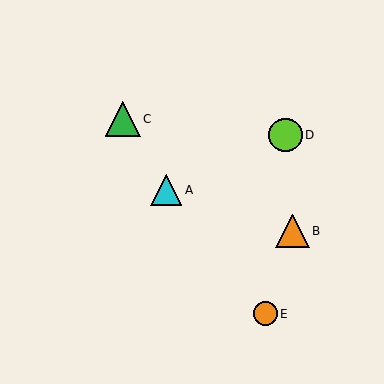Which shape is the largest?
The green triangle (labeled C) is the largest.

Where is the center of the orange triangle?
The center of the orange triangle is at (293, 231).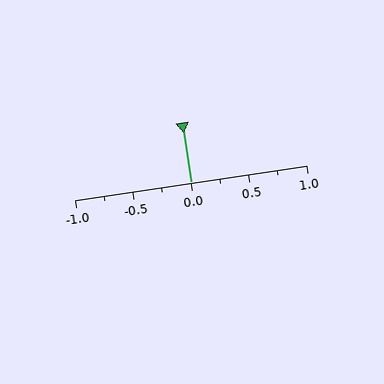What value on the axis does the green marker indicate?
The marker indicates approximately 0.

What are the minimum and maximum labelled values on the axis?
The axis runs from -1.0 to 1.0.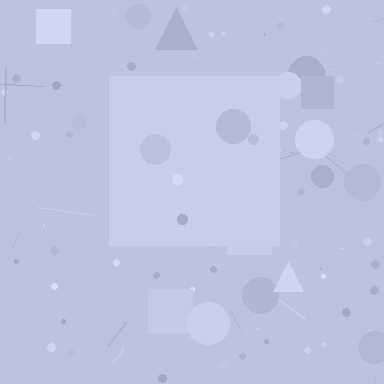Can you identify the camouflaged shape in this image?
The camouflaged shape is a square.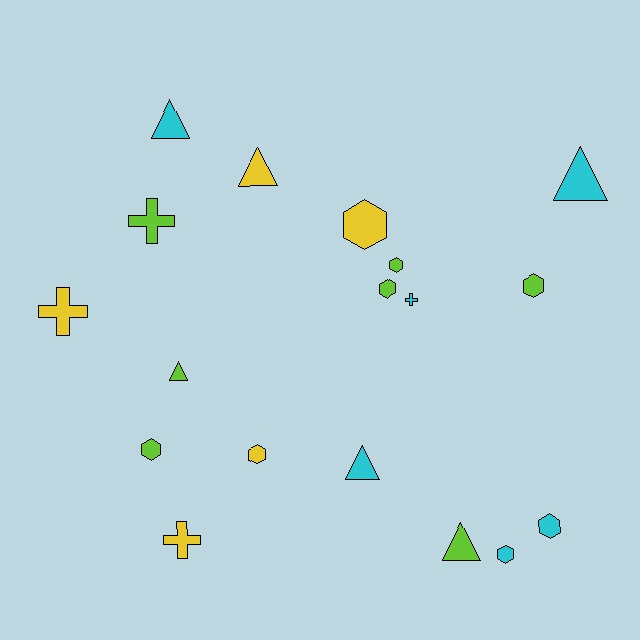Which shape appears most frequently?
Hexagon, with 8 objects.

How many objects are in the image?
There are 18 objects.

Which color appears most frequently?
Lime, with 7 objects.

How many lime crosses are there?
There is 1 lime cross.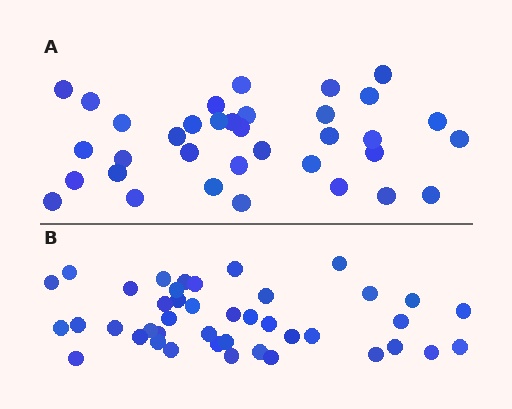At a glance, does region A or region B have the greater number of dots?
Region B (the bottom region) has more dots.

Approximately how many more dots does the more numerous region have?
Region B has roughly 8 or so more dots than region A.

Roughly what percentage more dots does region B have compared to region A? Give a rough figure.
About 20% more.